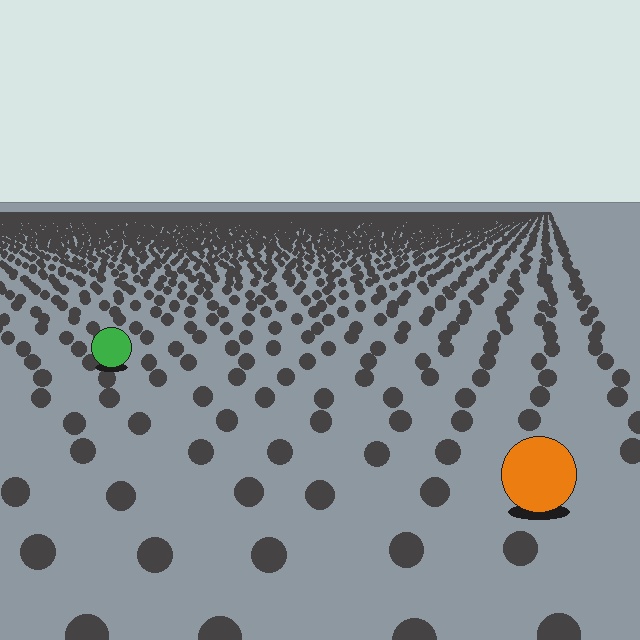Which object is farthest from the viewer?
The green circle is farthest from the viewer. It appears smaller and the ground texture around it is denser.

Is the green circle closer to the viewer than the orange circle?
No. The orange circle is closer — you can tell from the texture gradient: the ground texture is coarser near it.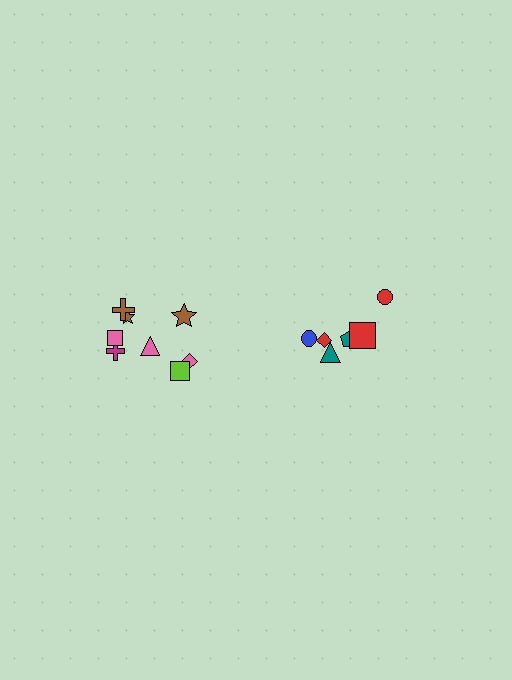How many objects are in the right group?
There are 6 objects.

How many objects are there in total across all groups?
There are 14 objects.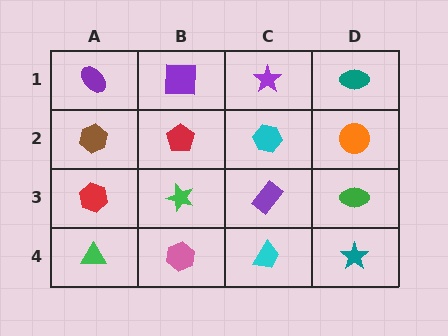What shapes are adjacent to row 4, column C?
A purple rectangle (row 3, column C), a pink hexagon (row 4, column B), a teal star (row 4, column D).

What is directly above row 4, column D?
A green ellipse.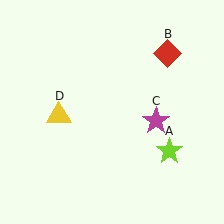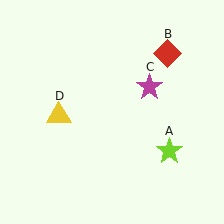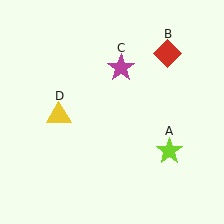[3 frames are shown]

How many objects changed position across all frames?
1 object changed position: magenta star (object C).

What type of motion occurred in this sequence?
The magenta star (object C) rotated counterclockwise around the center of the scene.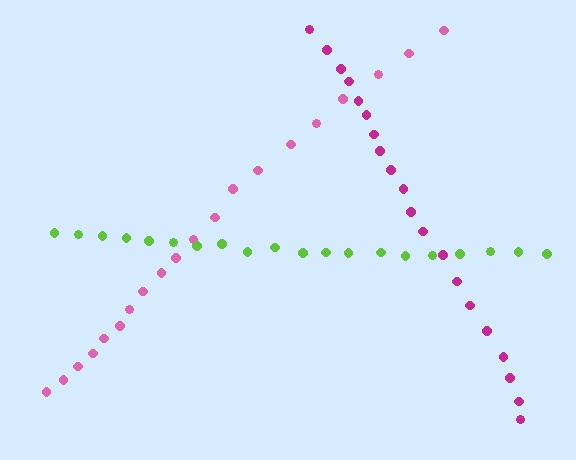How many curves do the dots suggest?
There are 3 distinct paths.